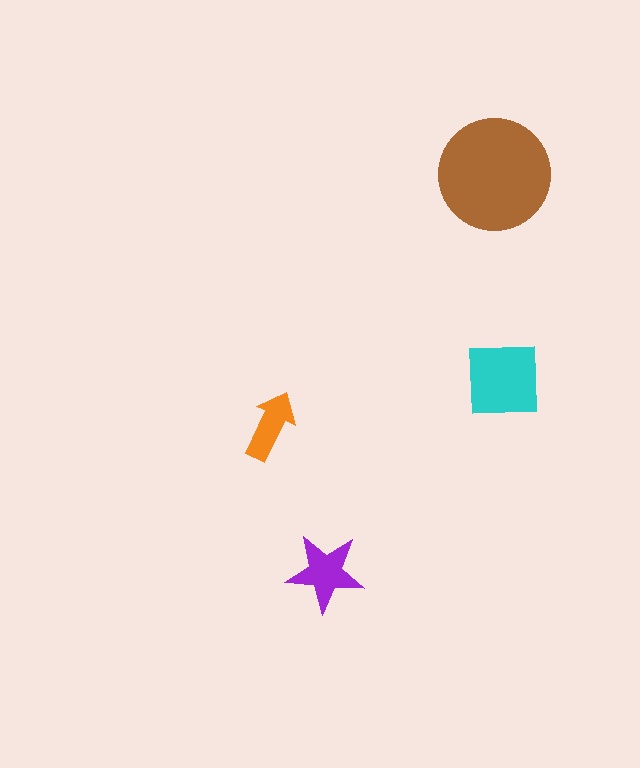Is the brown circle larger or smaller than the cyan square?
Larger.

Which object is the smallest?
The orange arrow.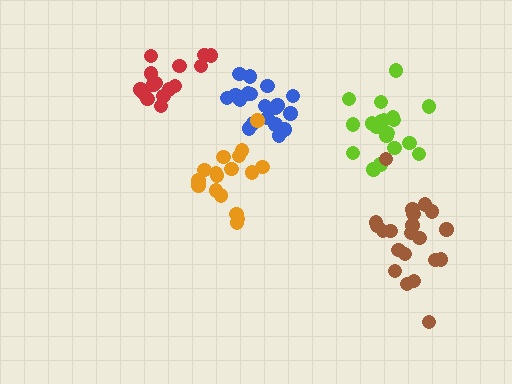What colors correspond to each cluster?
The clusters are colored: lime, blue, brown, orange, red.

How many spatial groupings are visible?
There are 5 spatial groupings.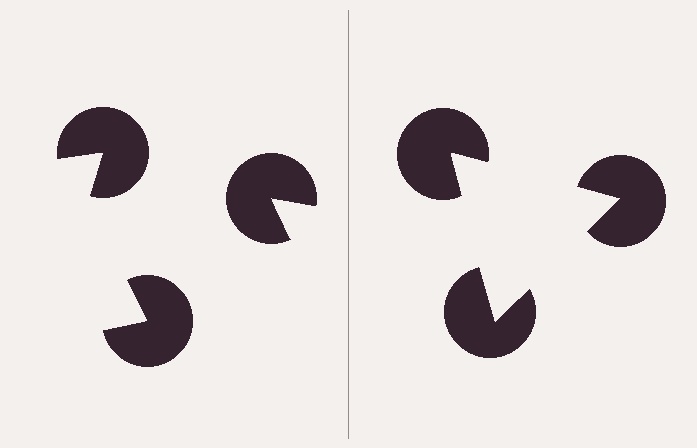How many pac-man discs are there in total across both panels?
6 — 3 on each side.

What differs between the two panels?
The pac-man discs are positioned identically on both sides; only the wedge orientations differ. On the right they align to a triangle; on the left they are misaligned.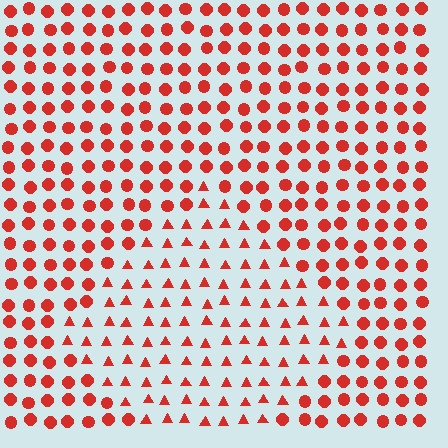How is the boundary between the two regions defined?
The boundary is defined by a change in element shape: triangles inside vs. circles outside. All elements share the same color and spacing.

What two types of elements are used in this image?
The image uses triangles inside the diamond region and circles outside it.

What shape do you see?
I see a diamond.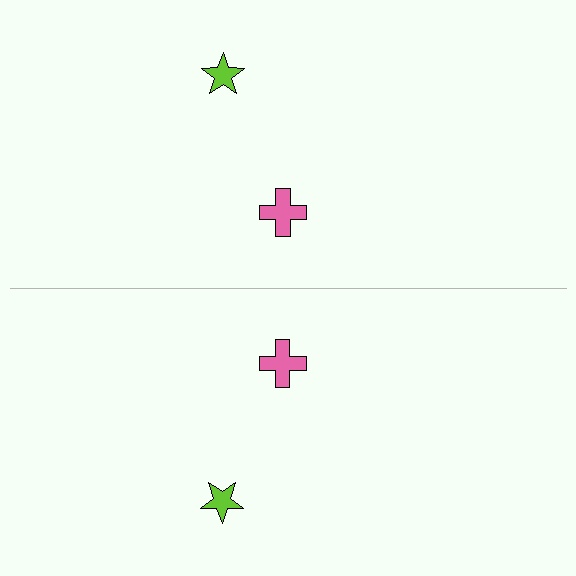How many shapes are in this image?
There are 4 shapes in this image.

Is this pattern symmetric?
Yes, this pattern has bilateral (reflection) symmetry.